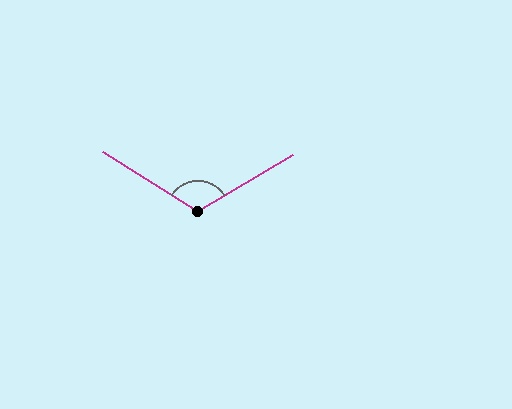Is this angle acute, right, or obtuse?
It is obtuse.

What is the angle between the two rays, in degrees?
Approximately 117 degrees.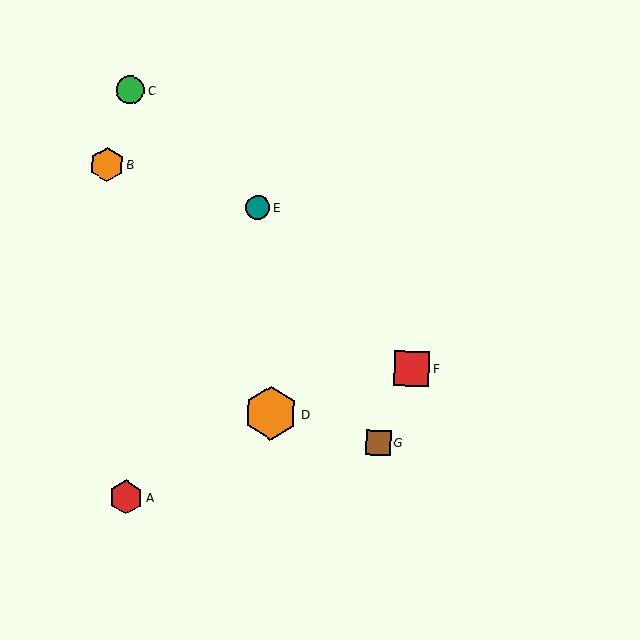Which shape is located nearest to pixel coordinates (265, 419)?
The orange hexagon (labeled D) at (271, 413) is nearest to that location.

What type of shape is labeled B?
Shape B is an orange hexagon.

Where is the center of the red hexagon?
The center of the red hexagon is at (126, 497).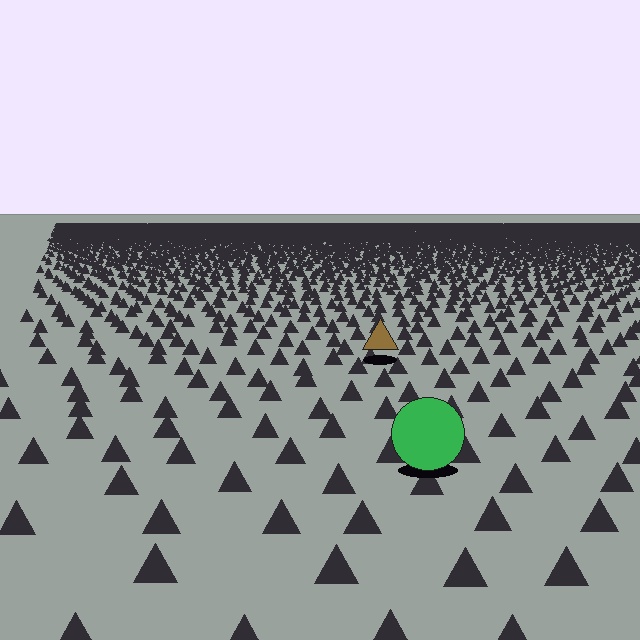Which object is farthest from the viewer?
The brown triangle is farthest from the viewer. It appears smaller and the ground texture around it is denser.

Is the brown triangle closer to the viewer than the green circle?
No. The green circle is closer — you can tell from the texture gradient: the ground texture is coarser near it.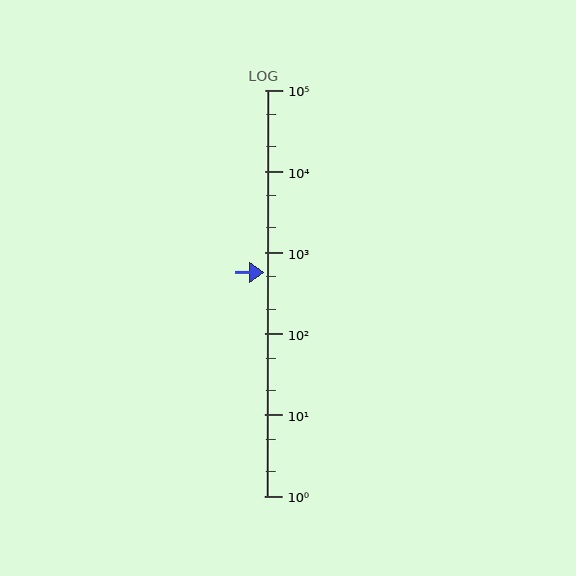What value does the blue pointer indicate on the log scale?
The pointer indicates approximately 560.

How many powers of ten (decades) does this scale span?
The scale spans 5 decades, from 1 to 100000.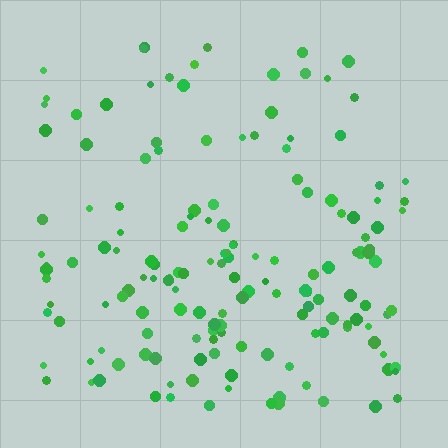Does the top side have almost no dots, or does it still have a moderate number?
Still a moderate number, just noticeably fewer than the bottom.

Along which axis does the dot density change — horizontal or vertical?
Vertical.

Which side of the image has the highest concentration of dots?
The bottom.